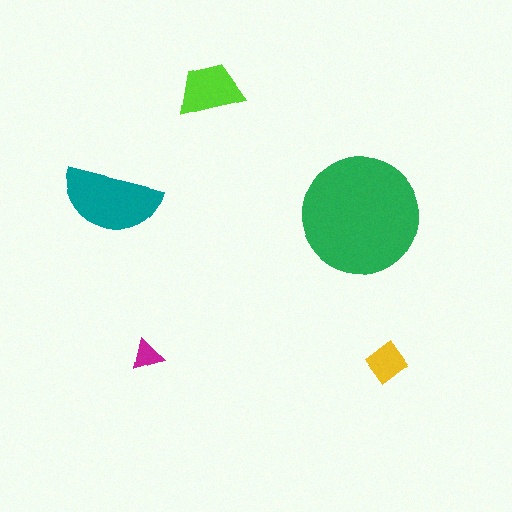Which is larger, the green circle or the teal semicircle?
The green circle.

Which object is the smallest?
The magenta triangle.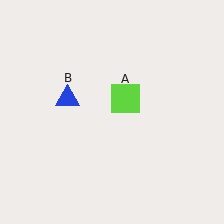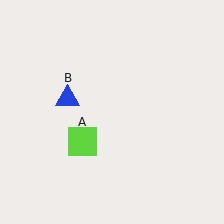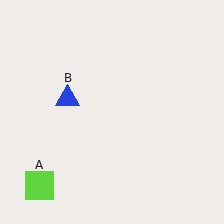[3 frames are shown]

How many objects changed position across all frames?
1 object changed position: lime square (object A).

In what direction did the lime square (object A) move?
The lime square (object A) moved down and to the left.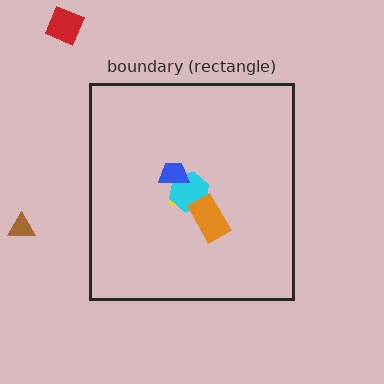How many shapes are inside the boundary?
4 inside, 2 outside.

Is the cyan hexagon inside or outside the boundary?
Inside.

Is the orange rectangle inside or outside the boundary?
Inside.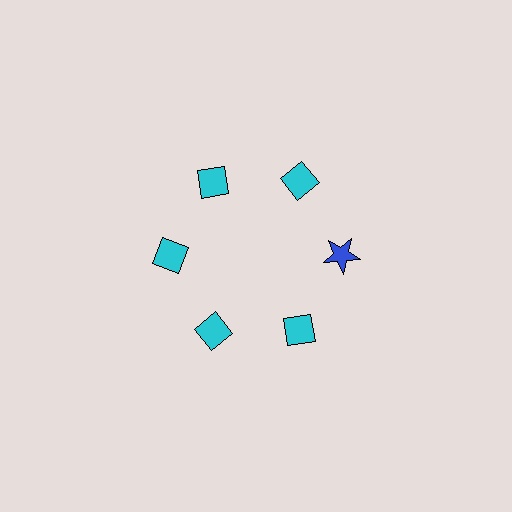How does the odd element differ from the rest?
It differs in both color (blue instead of cyan) and shape (star instead of diamond).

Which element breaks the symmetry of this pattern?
The blue star at roughly the 3 o'clock position breaks the symmetry. All other shapes are cyan diamonds.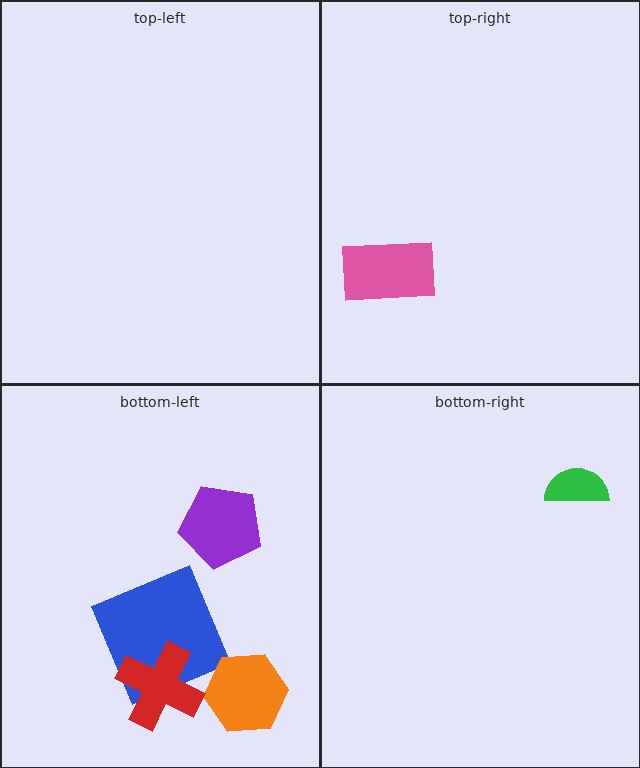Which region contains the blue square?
The bottom-left region.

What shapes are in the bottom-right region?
The green semicircle.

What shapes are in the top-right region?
The pink rectangle.